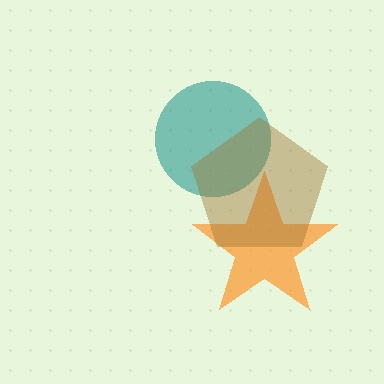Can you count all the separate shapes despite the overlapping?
Yes, there are 3 separate shapes.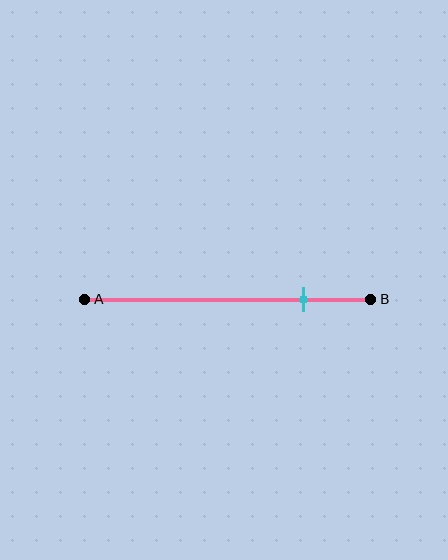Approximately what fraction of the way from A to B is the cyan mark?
The cyan mark is approximately 75% of the way from A to B.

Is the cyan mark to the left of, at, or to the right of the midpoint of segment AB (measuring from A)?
The cyan mark is to the right of the midpoint of segment AB.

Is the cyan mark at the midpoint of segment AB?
No, the mark is at about 75% from A, not at the 50% midpoint.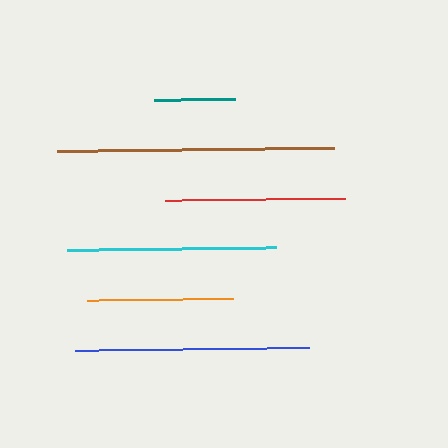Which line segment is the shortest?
The teal line is the shortest at approximately 81 pixels.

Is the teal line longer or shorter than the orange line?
The orange line is longer than the teal line.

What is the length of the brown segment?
The brown segment is approximately 277 pixels long.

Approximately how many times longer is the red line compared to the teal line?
The red line is approximately 2.2 times the length of the teal line.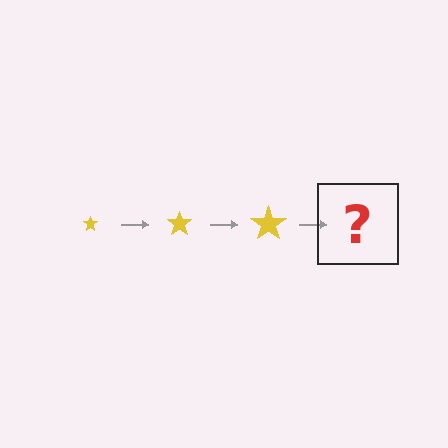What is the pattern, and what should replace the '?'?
The pattern is that the star gets progressively larger each step. The '?' should be a yellow star, larger than the previous one.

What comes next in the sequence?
The next element should be a yellow star, larger than the previous one.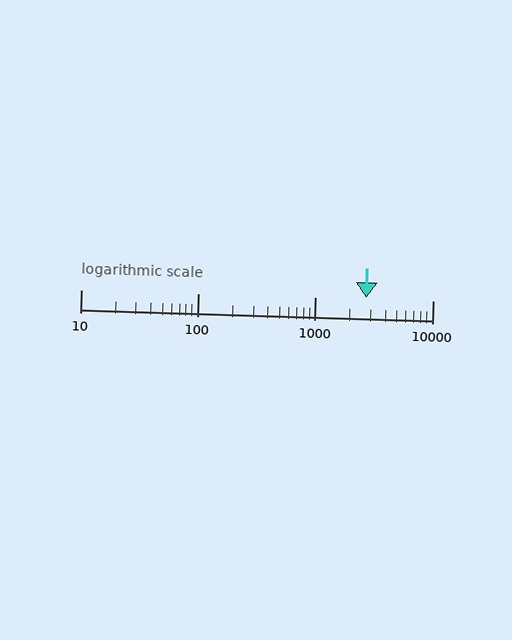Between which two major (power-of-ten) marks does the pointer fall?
The pointer is between 1000 and 10000.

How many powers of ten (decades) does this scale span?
The scale spans 3 decades, from 10 to 10000.